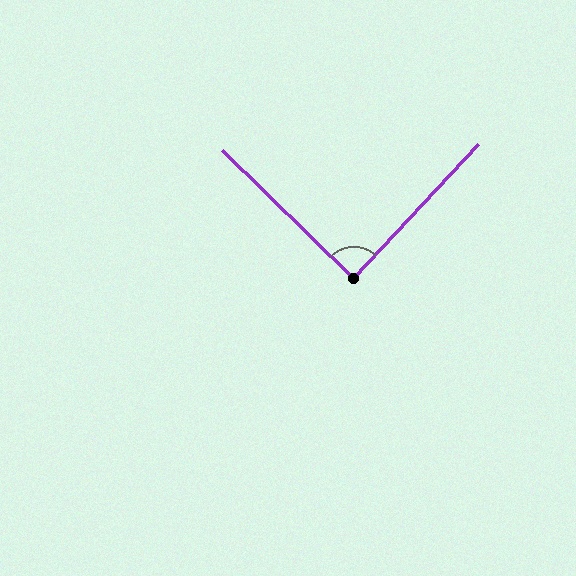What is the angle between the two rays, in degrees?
Approximately 88 degrees.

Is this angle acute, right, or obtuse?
It is approximately a right angle.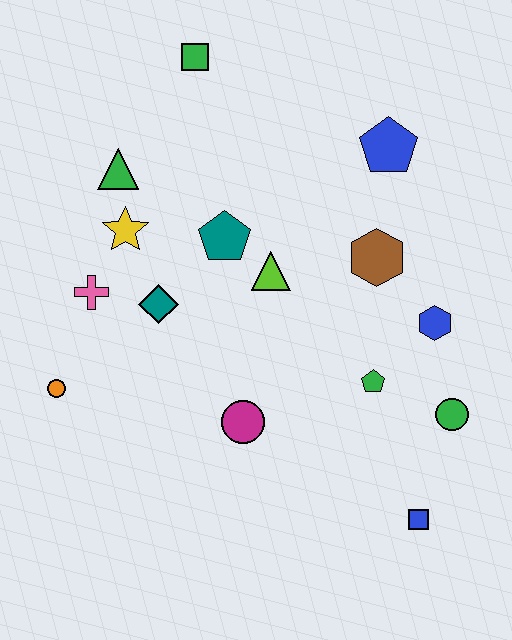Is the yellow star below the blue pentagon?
Yes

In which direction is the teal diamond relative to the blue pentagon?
The teal diamond is to the left of the blue pentagon.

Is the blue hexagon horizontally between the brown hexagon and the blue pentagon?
No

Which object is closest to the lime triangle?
The teal pentagon is closest to the lime triangle.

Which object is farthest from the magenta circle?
The green square is farthest from the magenta circle.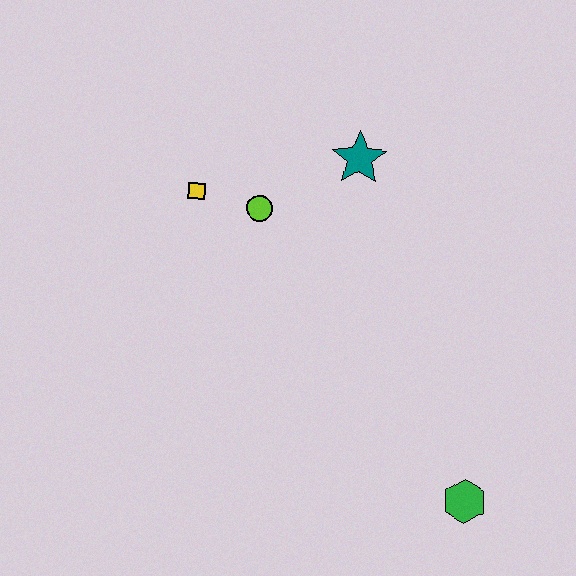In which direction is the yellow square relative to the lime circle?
The yellow square is to the left of the lime circle.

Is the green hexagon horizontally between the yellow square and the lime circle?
No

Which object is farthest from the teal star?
The green hexagon is farthest from the teal star.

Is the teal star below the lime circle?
No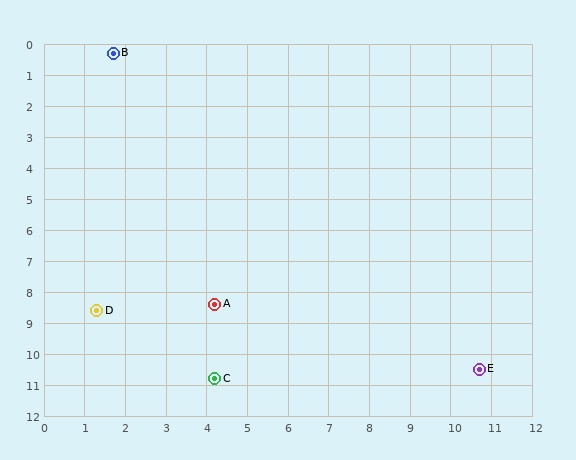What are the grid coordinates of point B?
Point B is at approximately (1.7, 0.3).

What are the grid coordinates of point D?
Point D is at approximately (1.3, 8.6).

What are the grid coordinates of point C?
Point C is at approximately (4.2, 10.8).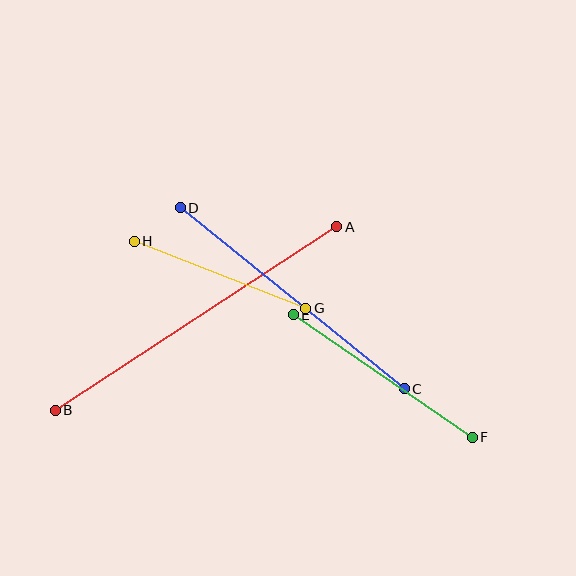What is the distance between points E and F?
The distance is approximately 217 pixels.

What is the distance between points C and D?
The distance is approximately 288 pixels.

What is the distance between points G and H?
The distance is approximately 184 pixels.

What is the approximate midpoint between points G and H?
The midpoint is at approximately (220, 275) pixels.